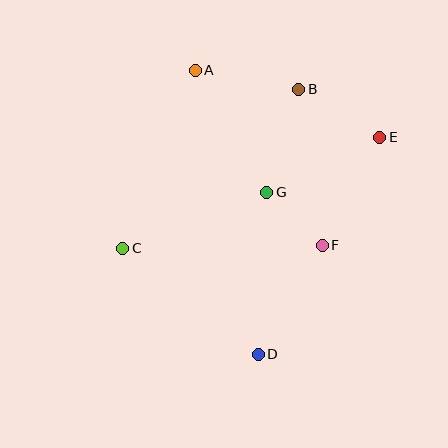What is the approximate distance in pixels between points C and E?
The distance between C and E is approximately 280 pixels.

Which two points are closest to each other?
Points F and G are closest to each other.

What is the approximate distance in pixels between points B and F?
The distance between B and F is approximately 158 pixels.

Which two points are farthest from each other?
Points A and D are farthest from each other.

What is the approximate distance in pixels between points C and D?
The distance between C and D is approximately 172 pixels.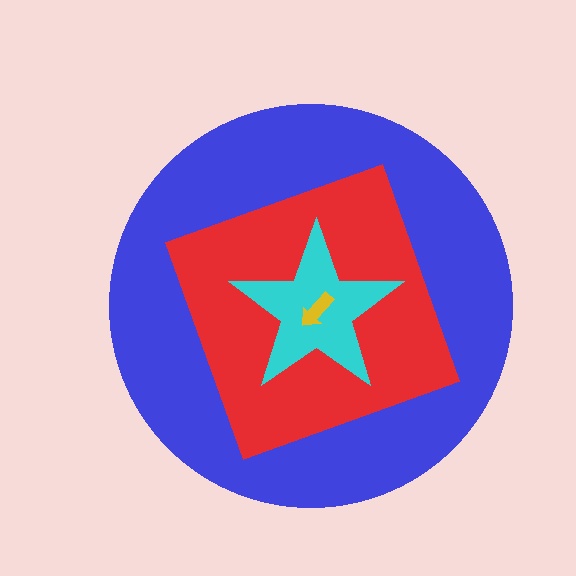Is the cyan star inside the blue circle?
Yes.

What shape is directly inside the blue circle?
The red diamond.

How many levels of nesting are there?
4.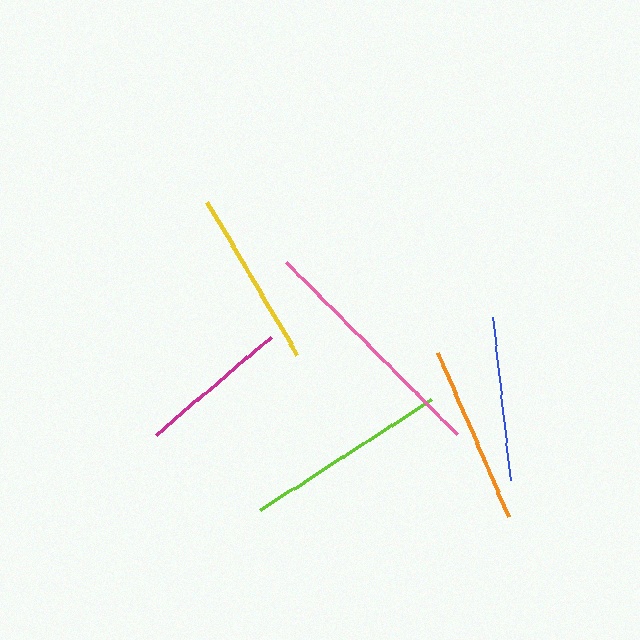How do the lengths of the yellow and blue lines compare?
The yellow and blue lines are approximately the same length.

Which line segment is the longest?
The pink line is the longest at approximately 242 pixels.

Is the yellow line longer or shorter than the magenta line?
The yellow line is longer than the magenta line.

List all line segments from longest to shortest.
From longest to shortest: pink, lime, orange, yellow, blue, magenta.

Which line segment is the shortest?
The magenta line is the shortest at approximately 151 pixels.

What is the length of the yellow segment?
The yellow segment is approximately 177 pixels long.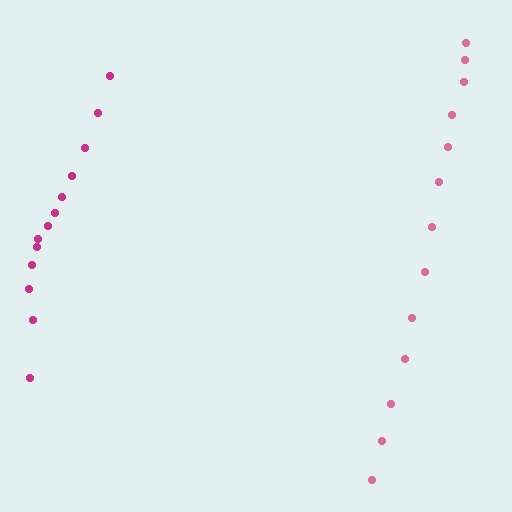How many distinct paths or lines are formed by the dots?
There are 2 distinct paths.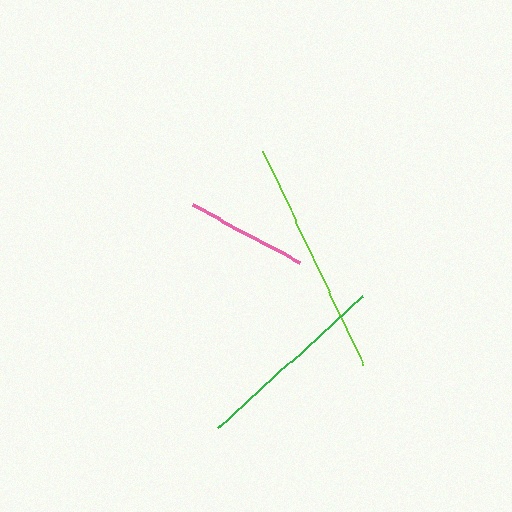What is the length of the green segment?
The green segment is approximately 197 pixels long.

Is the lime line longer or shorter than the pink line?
The lime line is longer than the pink line.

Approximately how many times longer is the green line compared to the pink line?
The green line is approximately 1.6 times the length of the pink line.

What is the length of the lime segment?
The lime segment is approximately 236 pixels long.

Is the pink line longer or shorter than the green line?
The green line is longer than the pink line.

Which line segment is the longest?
The lime line is the longest at approximately 236 pixels.